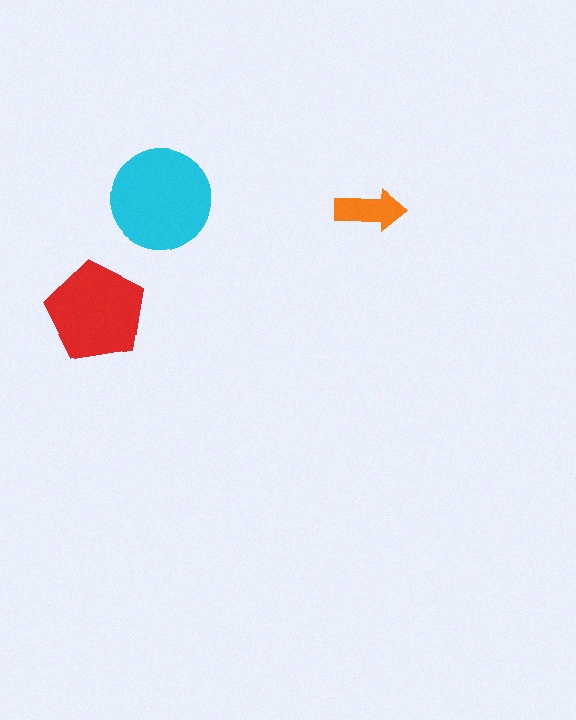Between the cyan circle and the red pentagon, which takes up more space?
The cyan circle.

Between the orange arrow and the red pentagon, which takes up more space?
The red pentagon.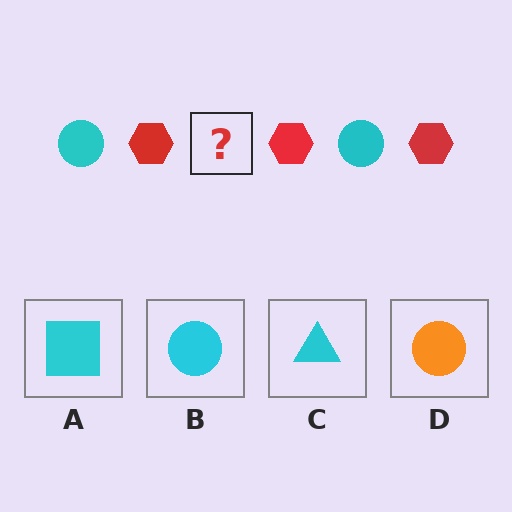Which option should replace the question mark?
Option B.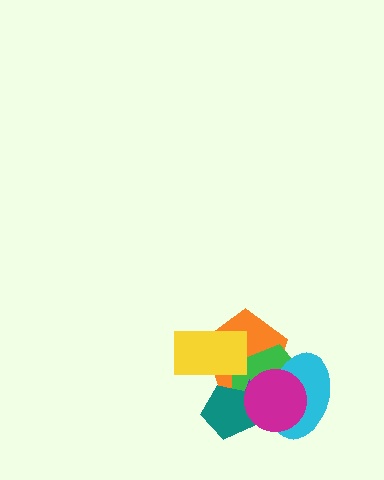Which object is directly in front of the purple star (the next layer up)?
The teal pentagon is directly in front of the purple star.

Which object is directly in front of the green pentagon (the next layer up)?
The purple star is directly in front of the green pentagon.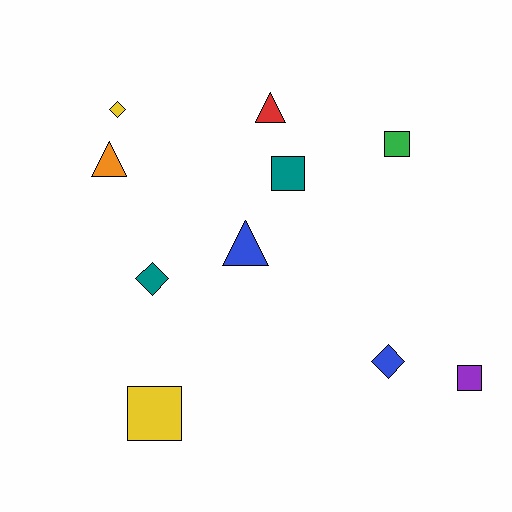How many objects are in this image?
There are 10 objects.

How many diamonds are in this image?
There are 3 diamonds.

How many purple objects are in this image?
There is 1 purple object.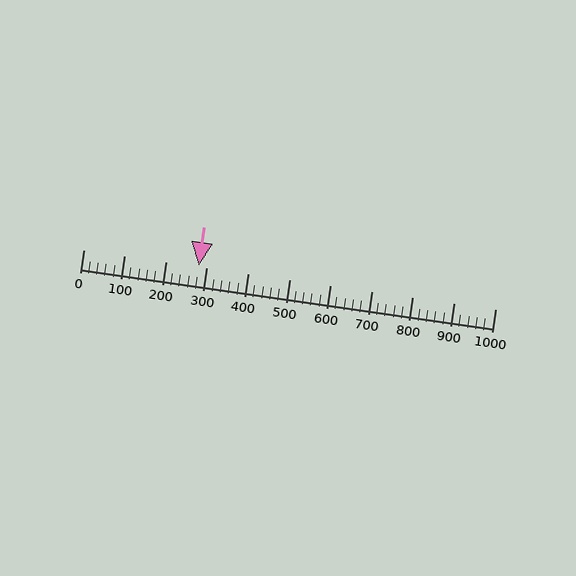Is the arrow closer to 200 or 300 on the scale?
The arrow is closer to 300.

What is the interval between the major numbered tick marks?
The major tick marks are spaced 100 units apart.